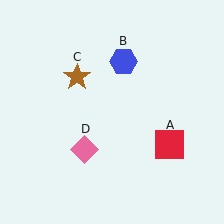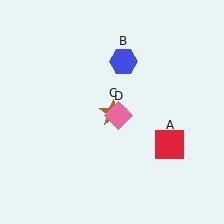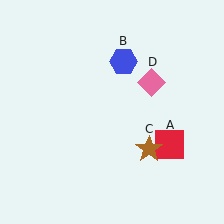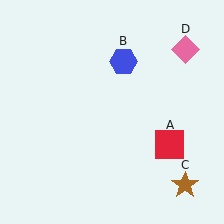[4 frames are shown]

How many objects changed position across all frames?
2 objects changed position: brown star (object C), pink diamond (object D).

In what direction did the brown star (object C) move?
The brown star (object C) moved down and to the right.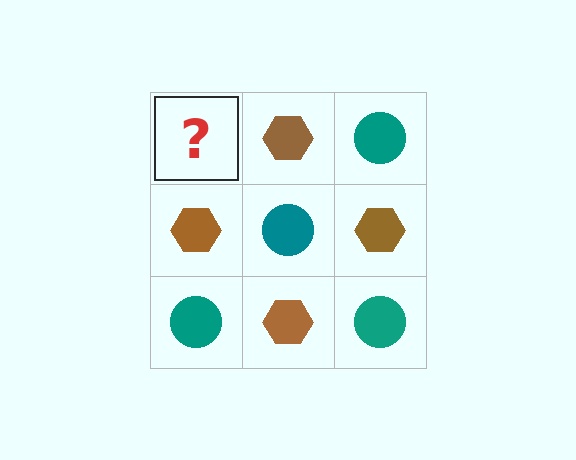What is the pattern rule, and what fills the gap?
The rule is that it alternates teal circle and brown hexagon in a checkerboard pattern. The gap should be filled with a teal circle.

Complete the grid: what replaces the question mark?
The question mark should be replaced with a teal circle.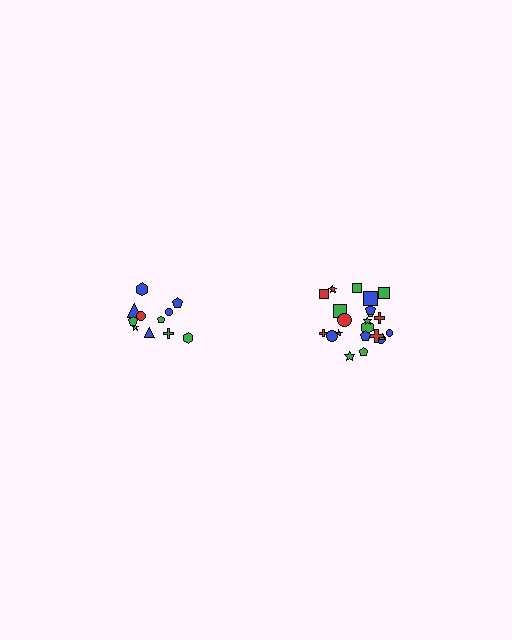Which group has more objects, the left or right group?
The right group.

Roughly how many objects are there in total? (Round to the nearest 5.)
Roughly 35 objects in total.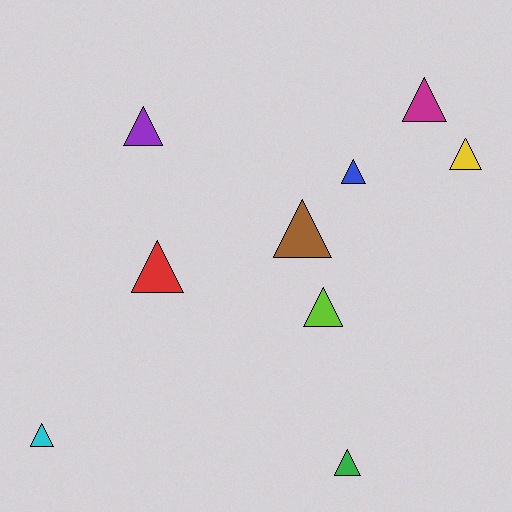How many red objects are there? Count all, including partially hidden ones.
There is 1 red object.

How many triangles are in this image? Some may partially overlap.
There are 9 triangles.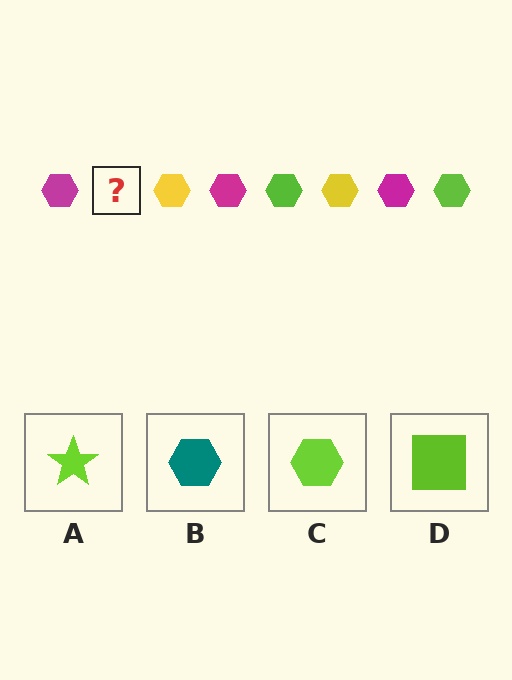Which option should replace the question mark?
Option C.